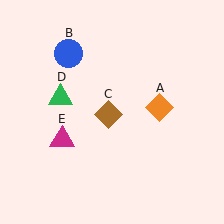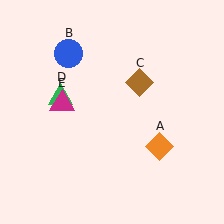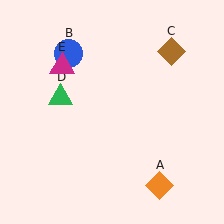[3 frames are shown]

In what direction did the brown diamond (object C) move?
The brown diamond (object C) moved up and to the right.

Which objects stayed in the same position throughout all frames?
Blue circle (object B) and green triangle (object D) remained stationary.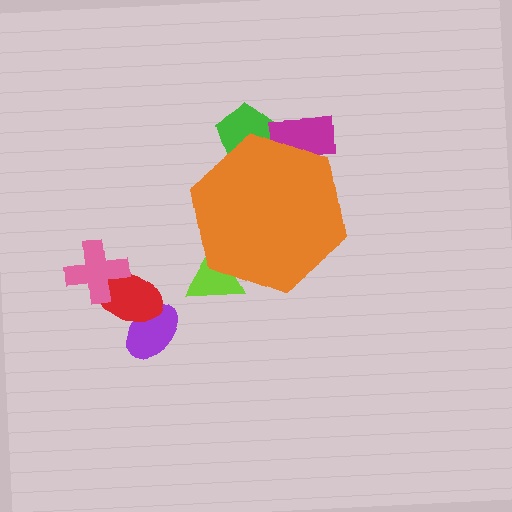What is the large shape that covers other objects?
An orange hexagon.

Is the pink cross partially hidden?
No, the pink cross is fully visible.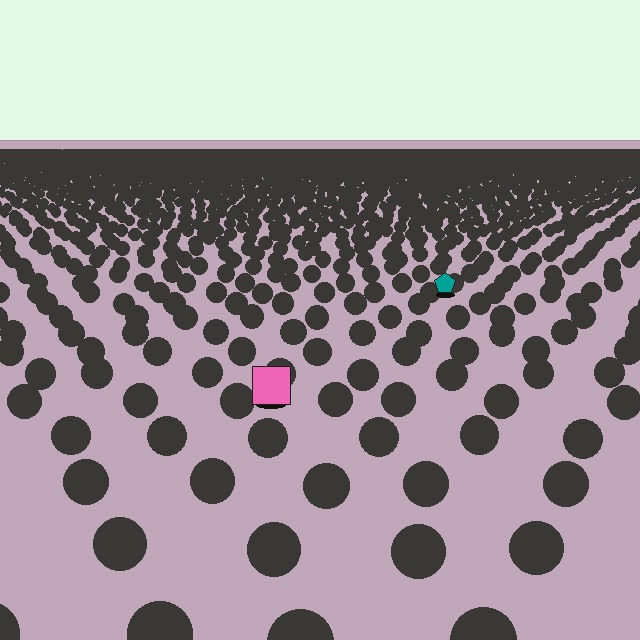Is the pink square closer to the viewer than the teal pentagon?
Yes. The pink square is closer — you can tell from the texture gradient: the ground texture is coarser near it.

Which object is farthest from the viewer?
The teal pentagon is farthest from the viewer. It appears smaller and the ground texture around it is denser.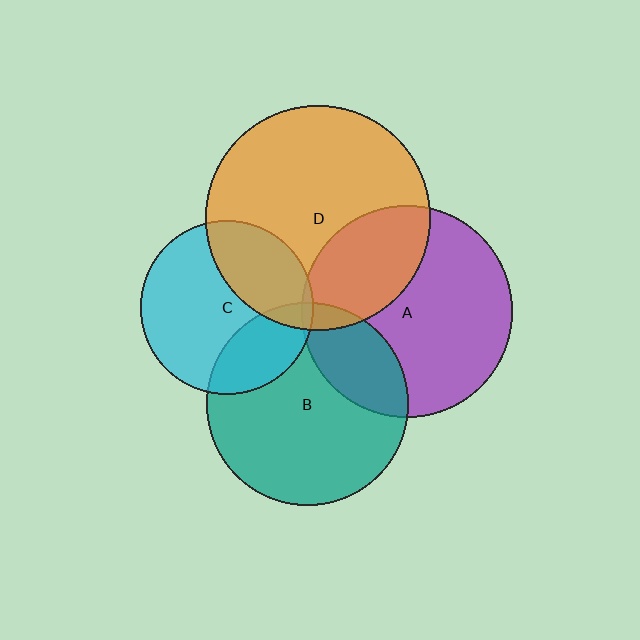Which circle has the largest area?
Circle D (orange).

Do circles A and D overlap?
Yes.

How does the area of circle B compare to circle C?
Approximately 1.4 times.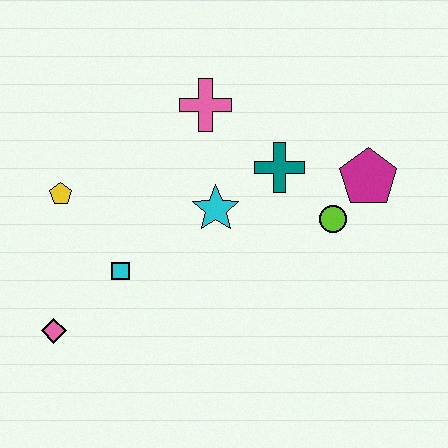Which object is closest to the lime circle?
The magenta pentagon is closest to the lime circle.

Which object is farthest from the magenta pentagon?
The pink diamond is farthest from the magenta pentagon.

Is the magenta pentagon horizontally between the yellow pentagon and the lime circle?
No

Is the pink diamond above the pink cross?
No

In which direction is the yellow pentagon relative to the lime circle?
The yellow pentagon is to the left of the lime circle.